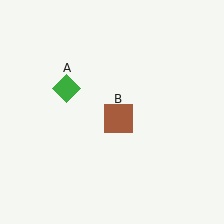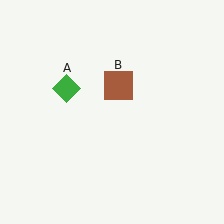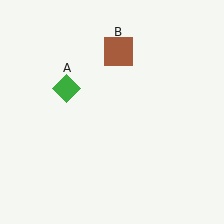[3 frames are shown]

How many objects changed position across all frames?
1 object changed position: brown square (object B).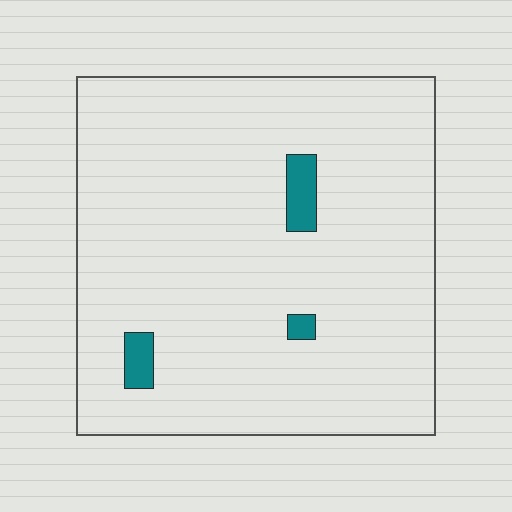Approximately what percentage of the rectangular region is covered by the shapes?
Approximately 5%.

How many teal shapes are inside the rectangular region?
3.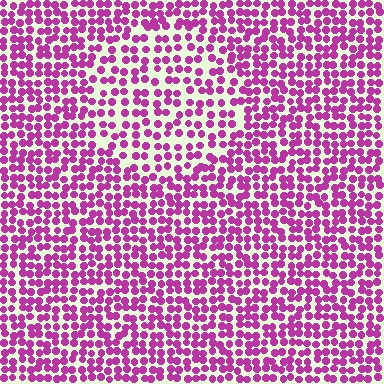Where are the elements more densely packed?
The elements are more densely packed outside the circle boundary.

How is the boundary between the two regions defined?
The boundary is defined by a change in element density (approximately 1.5x ratio). All elements are the same color, size, and shape.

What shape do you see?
I see a circle.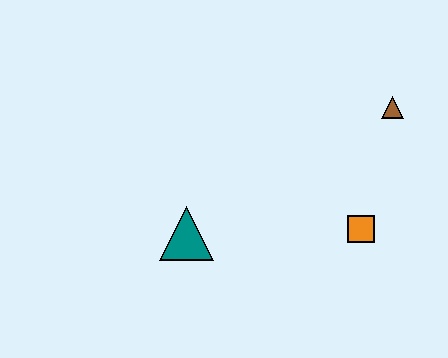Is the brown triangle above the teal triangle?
Yes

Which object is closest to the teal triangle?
The orange square is closest to the teal triangle.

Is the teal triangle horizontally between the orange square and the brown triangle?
No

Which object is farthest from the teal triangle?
The brown triangle is farthest from the teal triangle.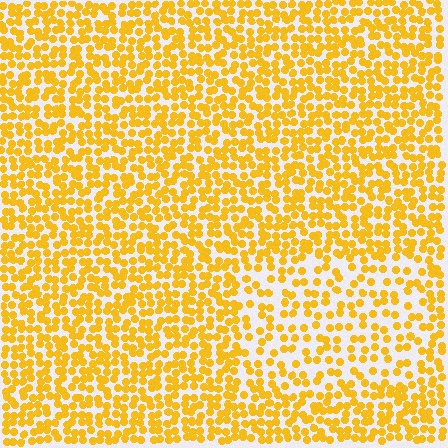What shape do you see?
I see a rectangle.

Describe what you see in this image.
The image contains small yellow elements arranged at two different densities. A rectangle-shaped region is visible where the elements are less densely packed than the surrounding area.